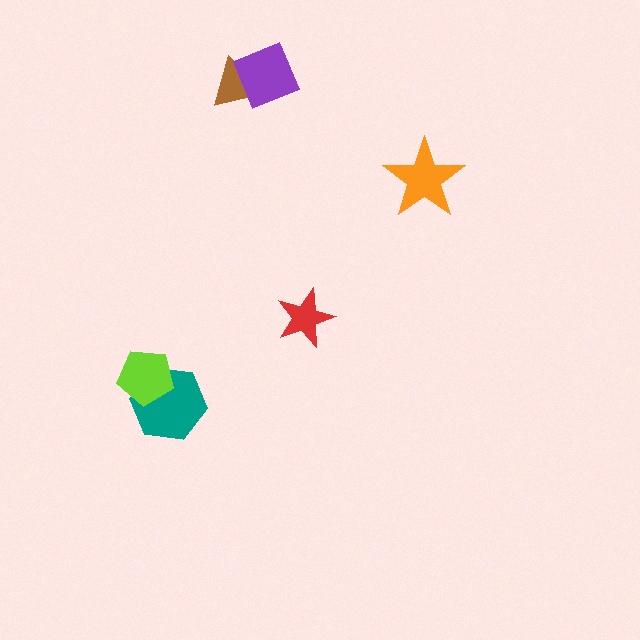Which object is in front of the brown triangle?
The purple diamond is in front of the brown triangle.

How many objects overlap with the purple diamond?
1 object overlaps with the purple diamond.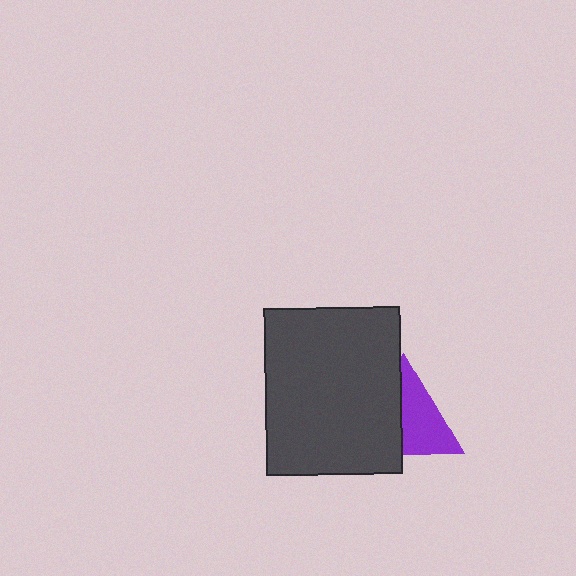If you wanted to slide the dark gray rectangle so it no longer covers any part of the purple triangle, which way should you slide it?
Slide it left — that is the most direct way to separate the two shapes.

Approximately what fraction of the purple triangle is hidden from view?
Roughly 45% of the purple triangle is hidden behind the dark gray rectangle.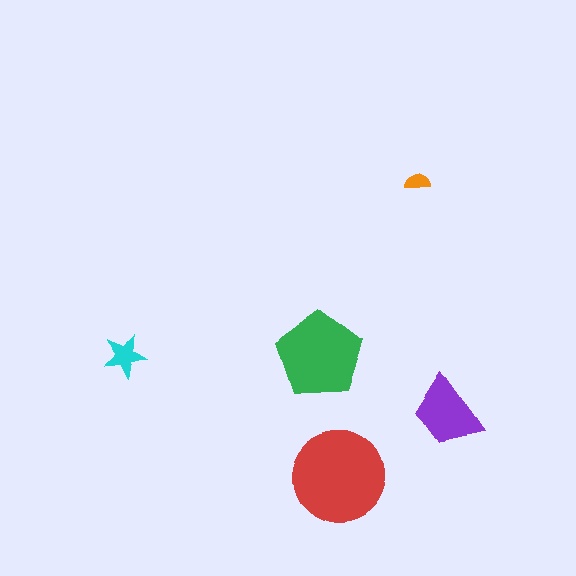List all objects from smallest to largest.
The orange semicircle, the cyan star, the purple trapezoid, the green pentagon, the red circle.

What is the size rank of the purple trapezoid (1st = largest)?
3rd.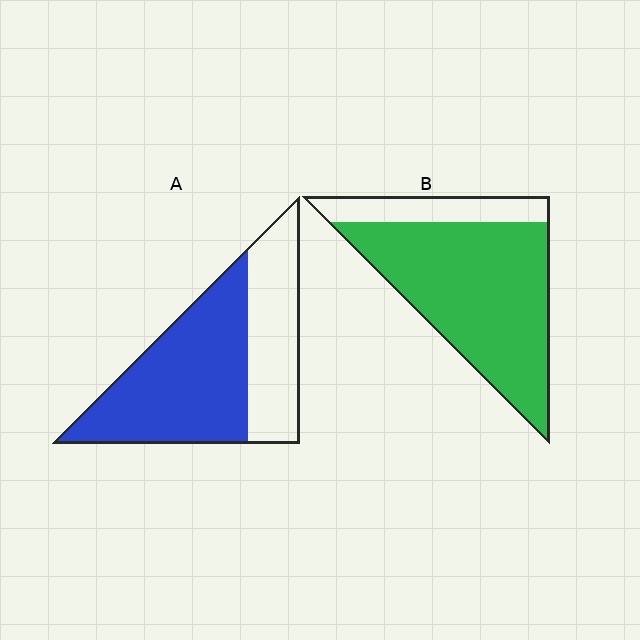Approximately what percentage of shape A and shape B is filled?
A is approximately 65% and B is approximately 80%.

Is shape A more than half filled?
Yes.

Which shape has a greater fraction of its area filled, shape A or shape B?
Shape B.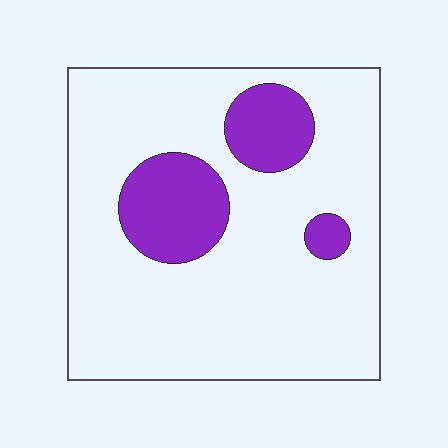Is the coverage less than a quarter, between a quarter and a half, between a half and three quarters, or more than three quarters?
Less than a quarter.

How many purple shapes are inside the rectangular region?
3.